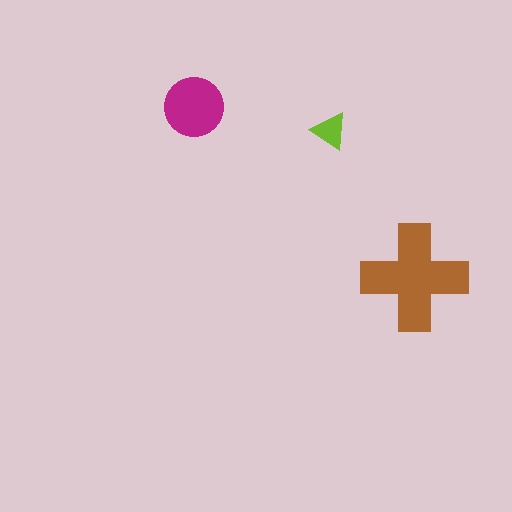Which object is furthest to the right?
The brown cross is rightmost.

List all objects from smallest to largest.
The lime triangle, the magenta circle, the brown cross.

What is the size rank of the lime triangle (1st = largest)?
3rd.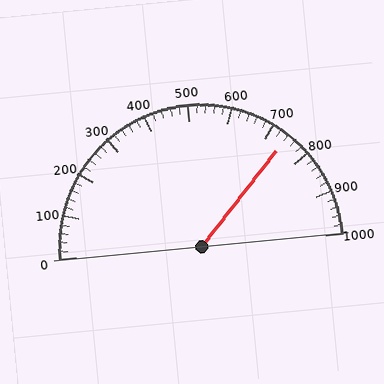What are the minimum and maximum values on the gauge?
The gauge ranges from 0 to 1000.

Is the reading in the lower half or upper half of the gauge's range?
The reading is in the upper half of the range (0 to 1000).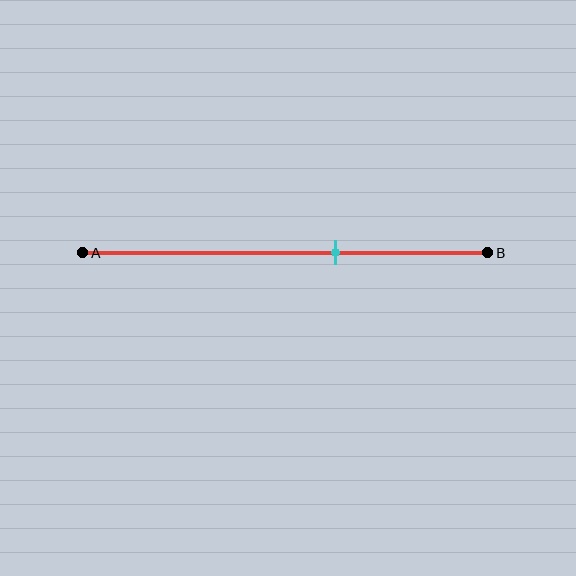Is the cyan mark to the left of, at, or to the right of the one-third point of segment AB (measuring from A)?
The cyan mark is to the right of the one-third point of segment AB.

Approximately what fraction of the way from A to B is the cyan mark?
The cyan mark is approximately 65% of the way from A to B.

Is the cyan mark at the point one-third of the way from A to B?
No, the mark is at about 65% from A, not at the 33% one-third point.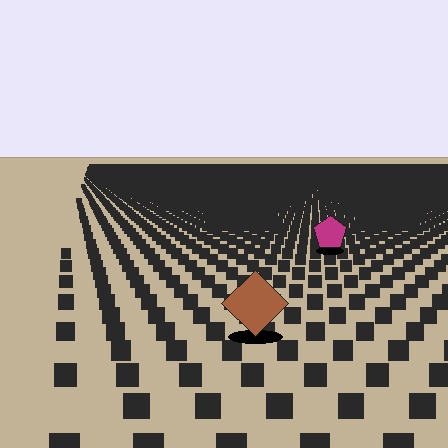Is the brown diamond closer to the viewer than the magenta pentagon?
Yes. The brown diamond is closer — you can tell from the texture gradient: the ground texture is coarser near it.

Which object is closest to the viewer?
The brown diamond is closest. The texture marks near it are larger and more spread out.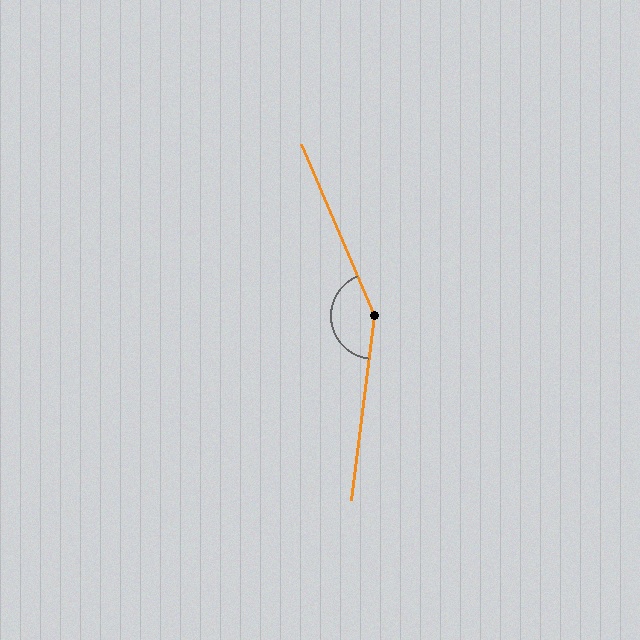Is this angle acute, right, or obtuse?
It is obtuse.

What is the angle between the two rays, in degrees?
Approximately 150 degrees.